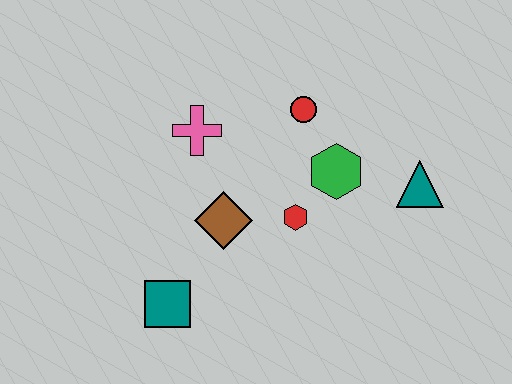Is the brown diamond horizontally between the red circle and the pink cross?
Yes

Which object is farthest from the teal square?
The teal triangle is farthest from the teal square.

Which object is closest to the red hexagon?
The green hexagon is closest to the red hexagon.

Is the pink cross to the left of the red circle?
Yes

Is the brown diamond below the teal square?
No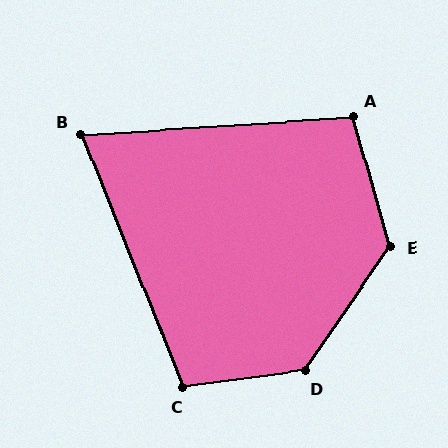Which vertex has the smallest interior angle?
B, at approximately 72 degrees.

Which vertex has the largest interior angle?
D, at approximately 132 degrees.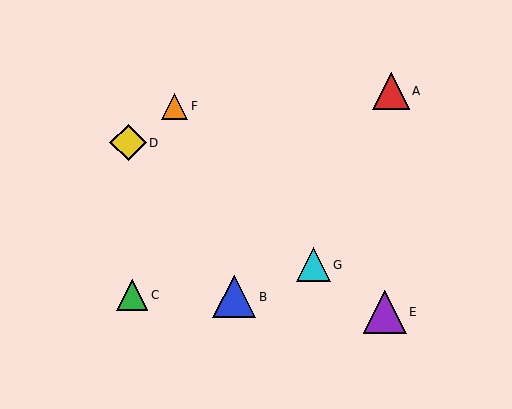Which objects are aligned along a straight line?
Objects D, E, G are aligned along a straight line.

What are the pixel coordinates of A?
Object A is at (391, 91).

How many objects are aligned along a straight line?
3 objects (D, E, G) are aligned along a straight line.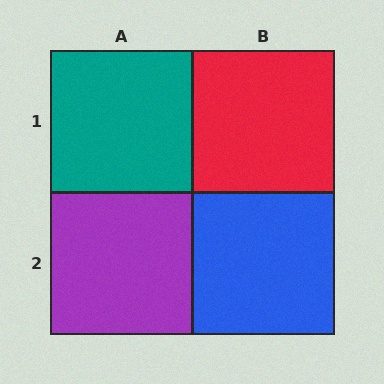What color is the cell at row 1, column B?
Red.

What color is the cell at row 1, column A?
Teal.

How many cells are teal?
1 cell is teal.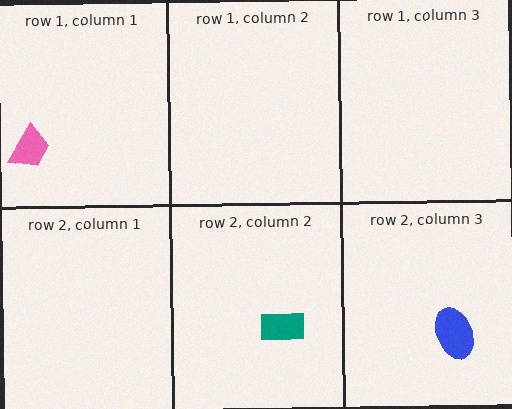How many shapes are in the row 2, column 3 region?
1.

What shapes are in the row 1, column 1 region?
The pink trapezoid.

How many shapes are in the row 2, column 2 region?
1.